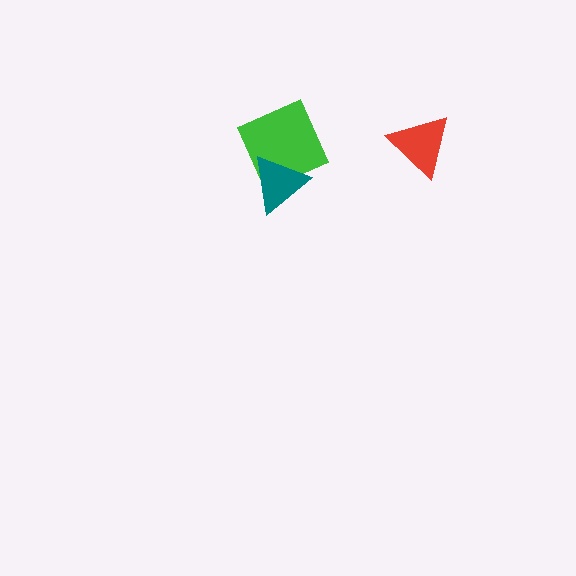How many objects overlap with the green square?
1 object overlaps with the green square.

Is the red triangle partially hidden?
No, no other shape covers it.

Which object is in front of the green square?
The teal triangle is in front of the green square.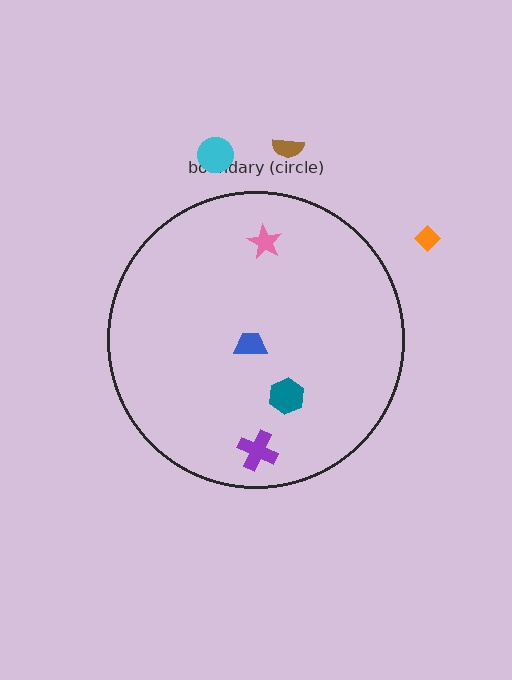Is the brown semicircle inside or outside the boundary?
Outside.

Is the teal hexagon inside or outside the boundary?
Inside.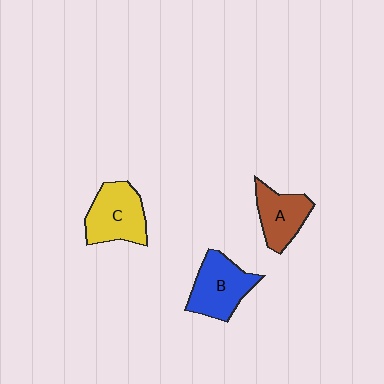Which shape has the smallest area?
Shape A (brown).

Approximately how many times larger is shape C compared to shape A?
Approximately 1.3 times.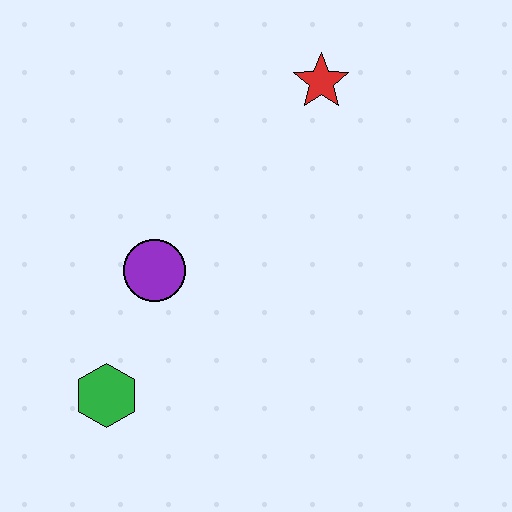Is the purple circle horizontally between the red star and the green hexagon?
Yes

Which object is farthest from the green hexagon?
The red star is farthest from the green hexagon.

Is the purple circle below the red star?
Yes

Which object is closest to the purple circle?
The green hexagon is closest to the purple circle.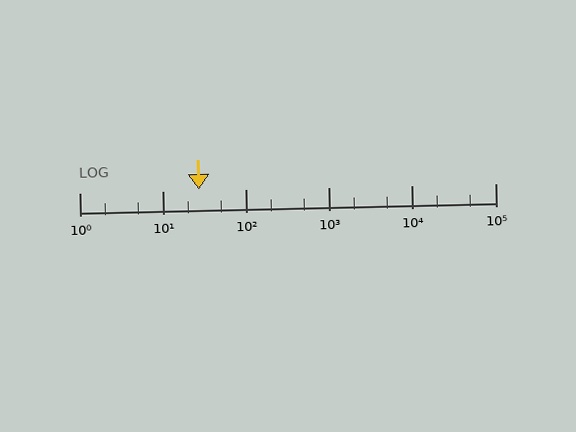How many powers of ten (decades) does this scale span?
The scale spans 5 decades, from 1 to 100000.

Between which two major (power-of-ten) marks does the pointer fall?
The pointer is between 10 and 100.